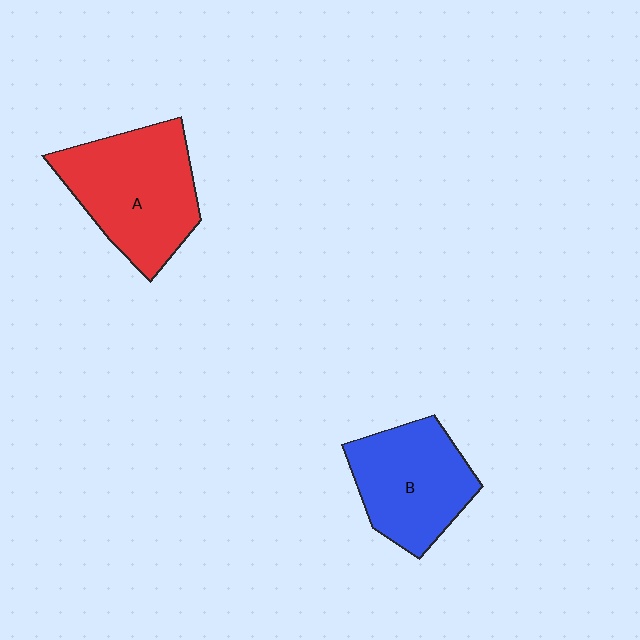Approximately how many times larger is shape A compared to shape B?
Approximately 1.2 times.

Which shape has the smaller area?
Shape B (blue).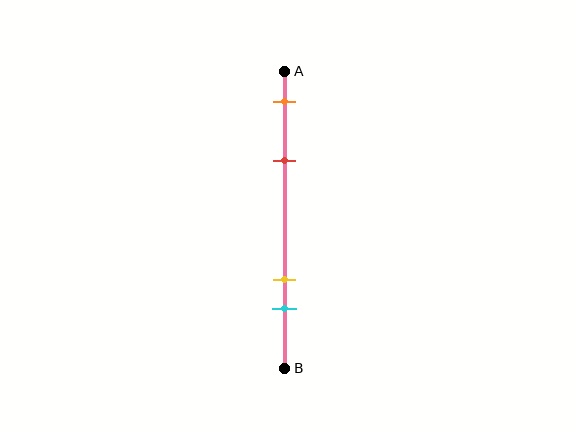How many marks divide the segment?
There are 4 marks dividing the segment.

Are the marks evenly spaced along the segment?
No, the marks are not evenly spaced.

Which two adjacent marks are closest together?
The yellow and cyan marks are the closest adjacent pair.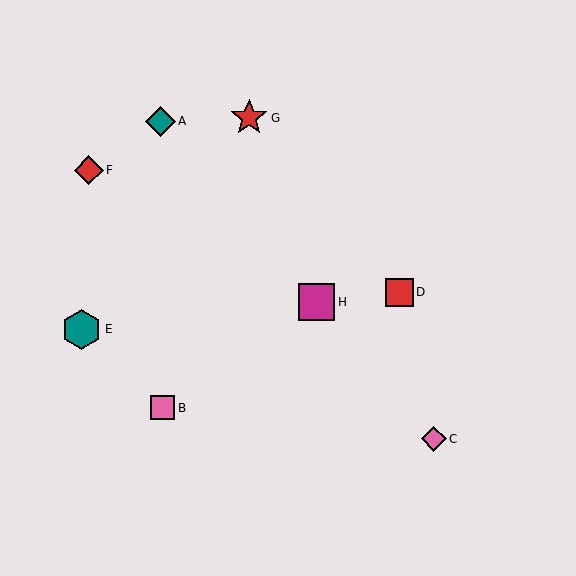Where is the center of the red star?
The center of the red star is at (249, 118).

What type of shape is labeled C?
Shape C is a pink diamond.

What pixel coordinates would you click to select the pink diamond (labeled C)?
Click at (434, 439) to select the pink diamond C.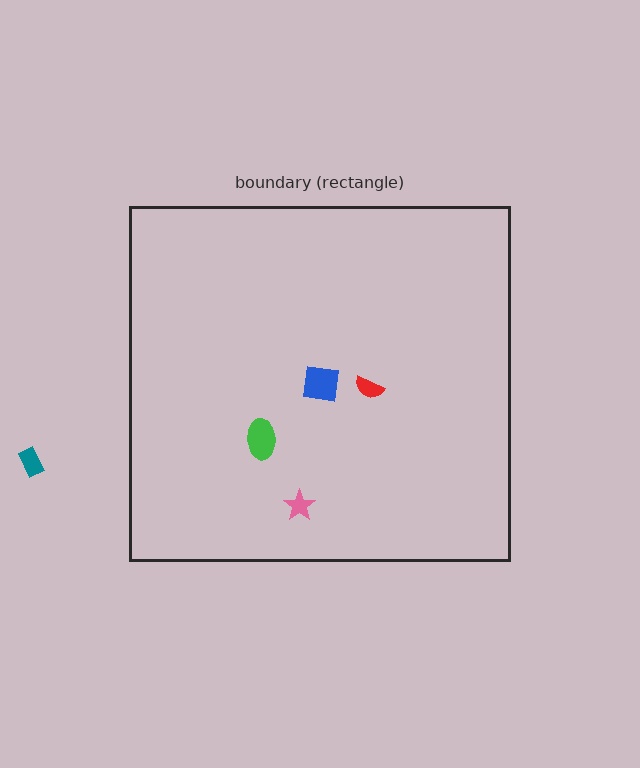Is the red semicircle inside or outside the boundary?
Inside.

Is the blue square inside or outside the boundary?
Inside.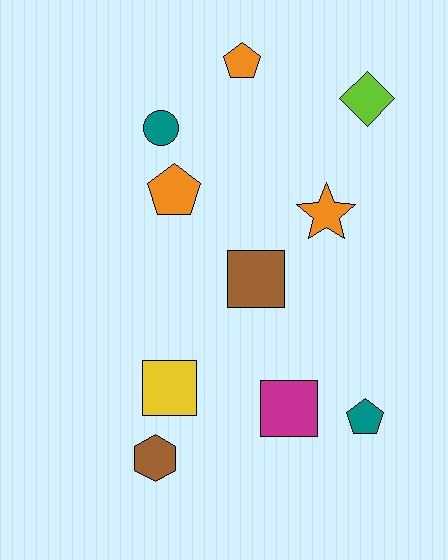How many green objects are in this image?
There are no green objects.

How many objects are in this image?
There are 10 objects.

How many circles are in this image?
There is 1 circle.